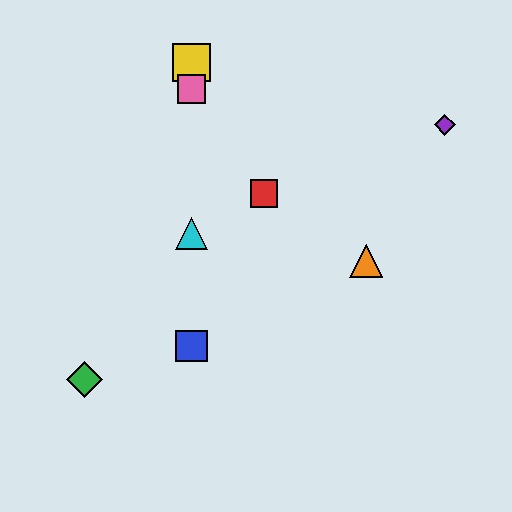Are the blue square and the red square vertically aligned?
No, the blue square is at x≈191 and the red square is at x≈264.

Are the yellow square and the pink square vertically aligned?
Yes, both are at x≈191.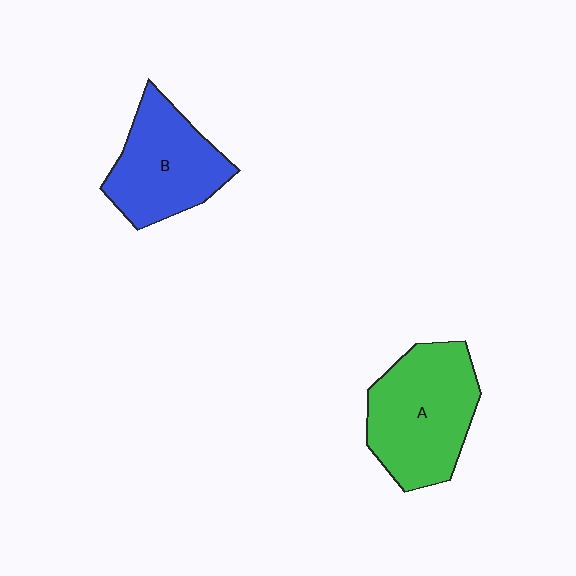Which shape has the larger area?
Shape A (green).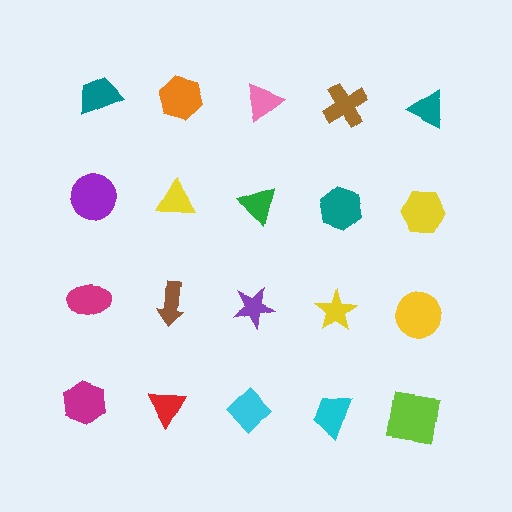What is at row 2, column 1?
A purple circle.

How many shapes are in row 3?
5 shapes.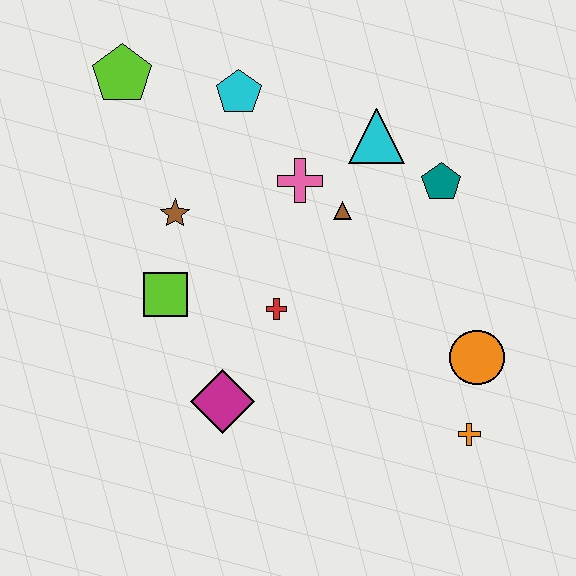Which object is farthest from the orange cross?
The lime pentagon is farthest from the orange cross.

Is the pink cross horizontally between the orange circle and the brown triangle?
No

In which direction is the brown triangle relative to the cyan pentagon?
The brown triangle is below the cyan pentagon.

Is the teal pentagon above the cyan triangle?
No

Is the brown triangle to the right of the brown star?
Yes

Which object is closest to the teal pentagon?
The cyan triangle is closest to the teal pentagon.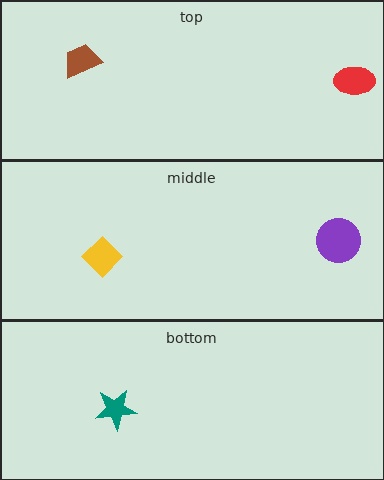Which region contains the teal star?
The bottom region.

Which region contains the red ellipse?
The top region.